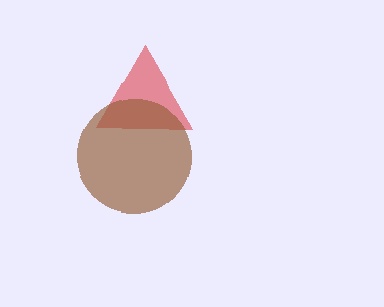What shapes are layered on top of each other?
The layered shapes are: a red triangle, a brown circle.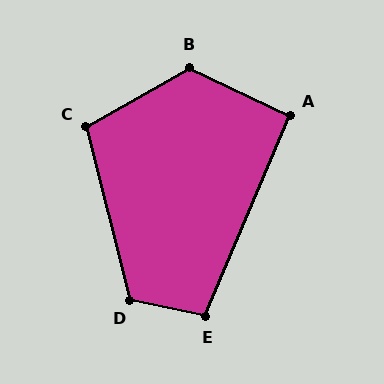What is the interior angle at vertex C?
Approximately 106 degrees (obtuse).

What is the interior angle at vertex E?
Approximately 101 degrees (obtuse).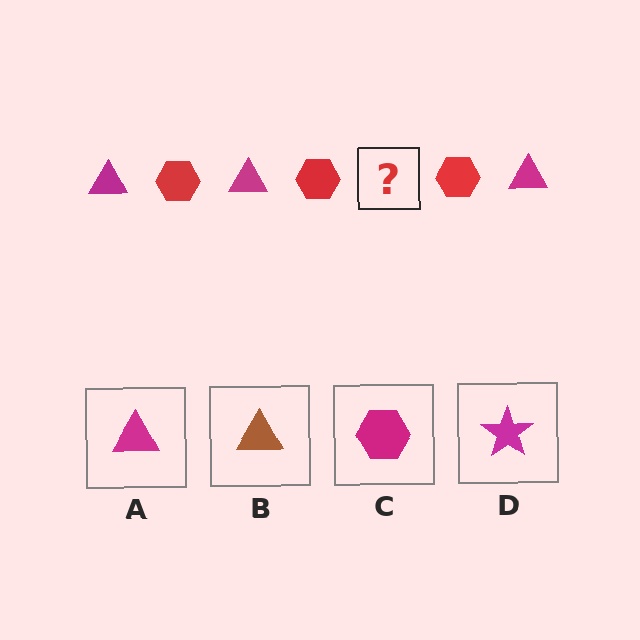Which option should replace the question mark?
Option A.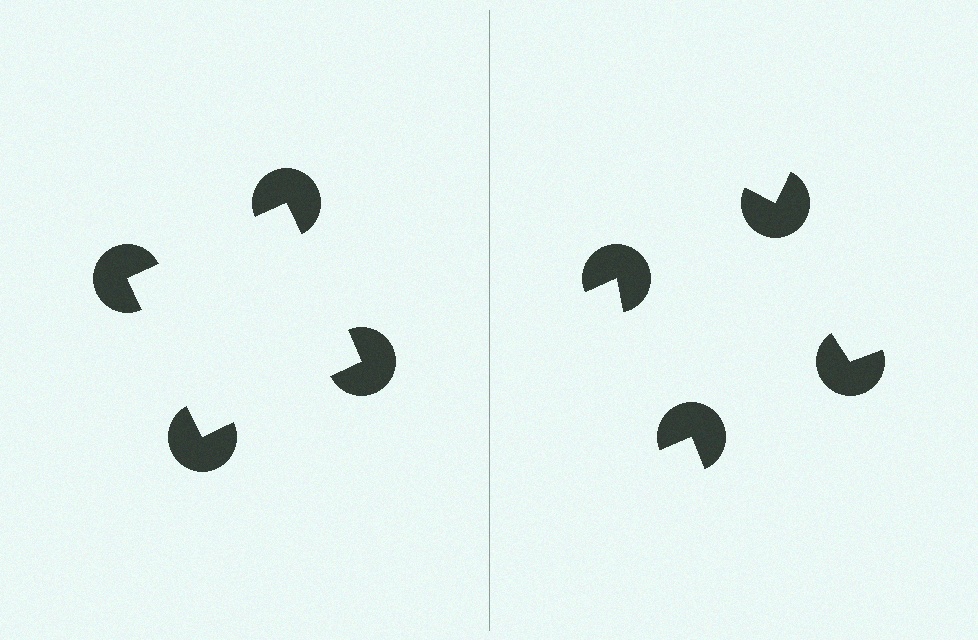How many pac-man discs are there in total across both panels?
8 — 4 on each side.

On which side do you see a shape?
An illusory square appears on the left side. On the right side the wedge cuts are rotated, so no coherent shape forms.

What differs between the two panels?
The pac-man discs are positioned identically on both sides; only the wedge orientations differ. On the left they align to a square; on the right they are misaligned.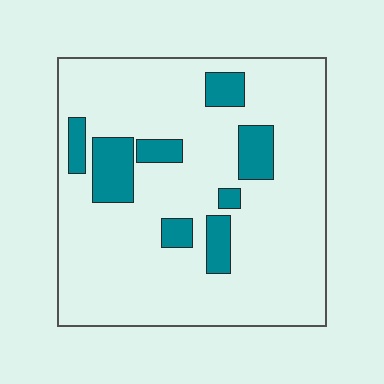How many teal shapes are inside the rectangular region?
8.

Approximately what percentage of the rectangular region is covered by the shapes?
Approximately 15%.